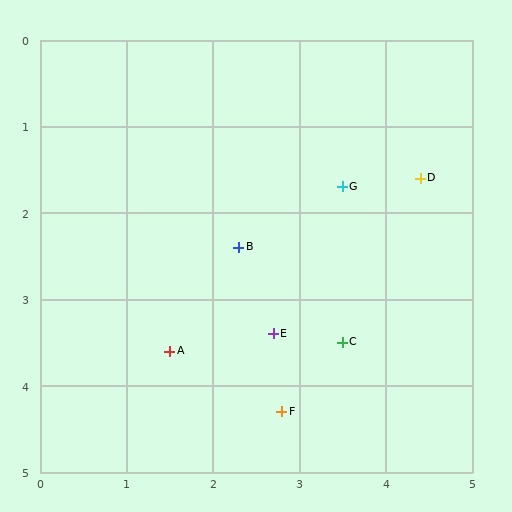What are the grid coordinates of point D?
Point D is at approximately (4.4, 1.6).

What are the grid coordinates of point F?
Point F is at approximately (2.8, 4.3).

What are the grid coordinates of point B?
Point B is at approximately (2.3, 2.4).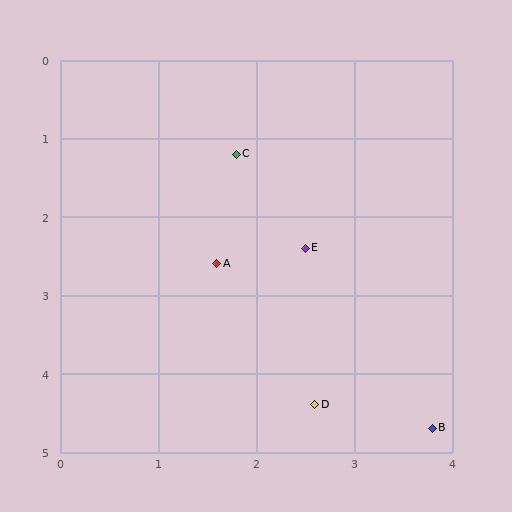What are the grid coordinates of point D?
Point D is at approximately (2.6, 4.4).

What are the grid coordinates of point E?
Point E is at approximately (2.5, 2.4).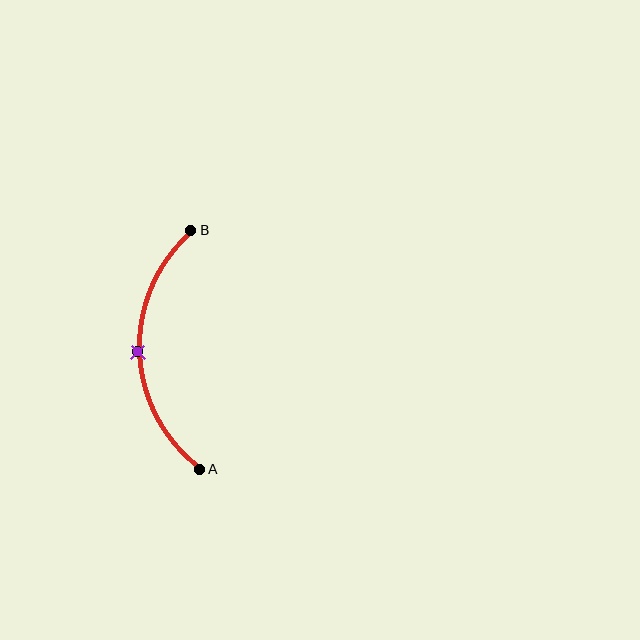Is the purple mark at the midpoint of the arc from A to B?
Yes. The purple mark lies on the arc at equal arc-length from both A and B — it is the arc midpoint.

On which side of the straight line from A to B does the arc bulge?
The arc bulges to the left of the straight line connecting A and B.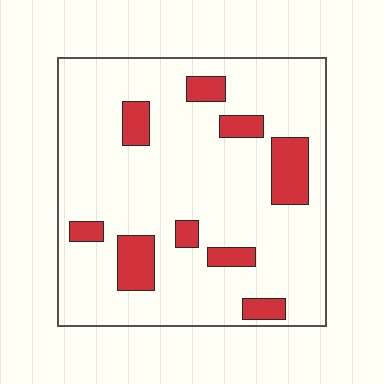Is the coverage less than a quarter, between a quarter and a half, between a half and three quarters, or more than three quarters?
Less than a quarter.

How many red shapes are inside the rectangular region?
9.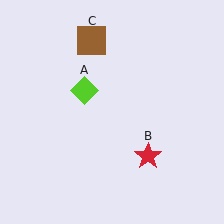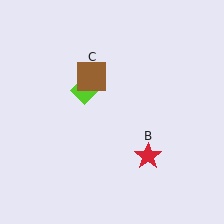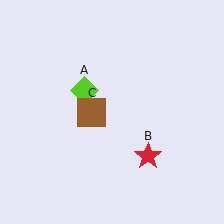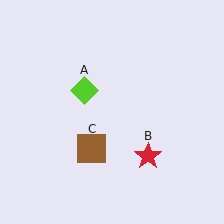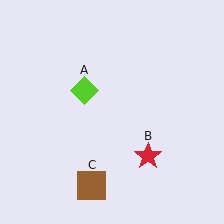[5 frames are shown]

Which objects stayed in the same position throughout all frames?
Lime diamond (object A) and red star (object B) remained stationary.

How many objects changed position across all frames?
1 object changed position: brown square (object C).